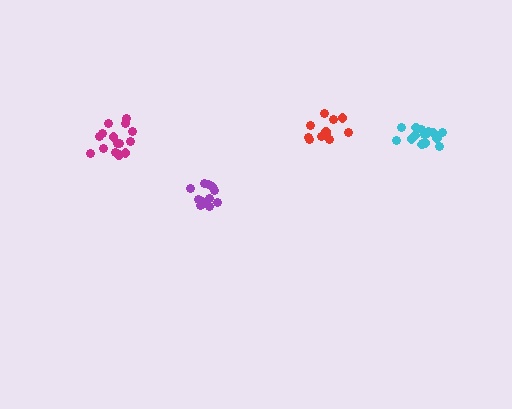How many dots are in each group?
Group 1: 11 dots, Group 2: 12 dots, Group 3: 16 dots, Group 4: 15 dots (54 total).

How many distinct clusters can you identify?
There are 4 distinct clusters.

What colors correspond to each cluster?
The clusters are colored: red, purple, cyan, magenta.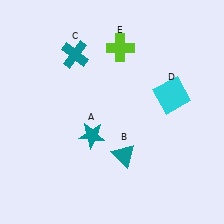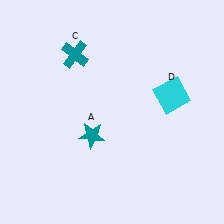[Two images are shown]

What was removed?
The teal triangle (B), the lime cross (E) were removed in Image 2.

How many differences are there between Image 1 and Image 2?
There are 2 differences between the two images.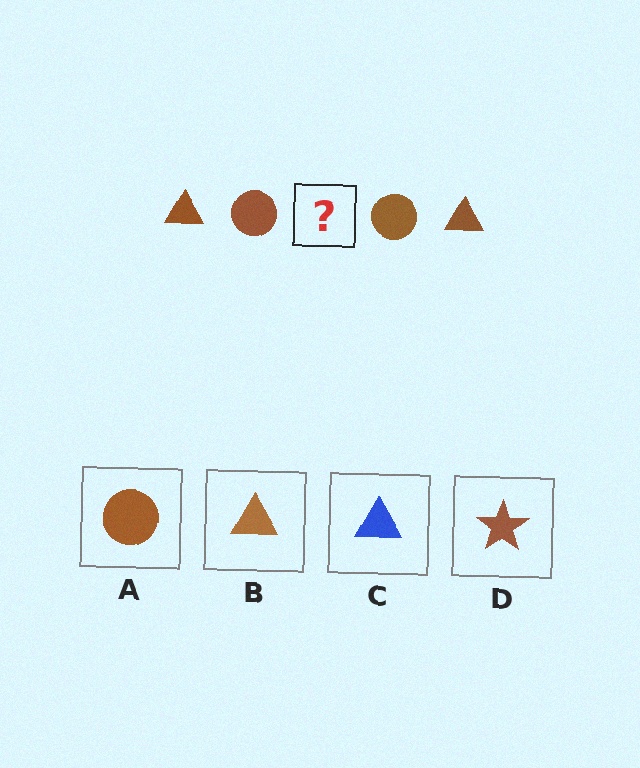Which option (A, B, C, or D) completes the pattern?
B.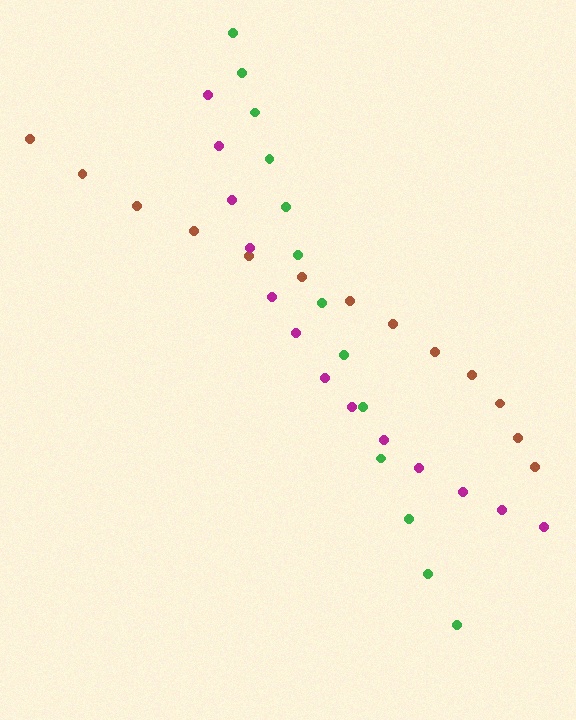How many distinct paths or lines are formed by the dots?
There are 3 distinct paths.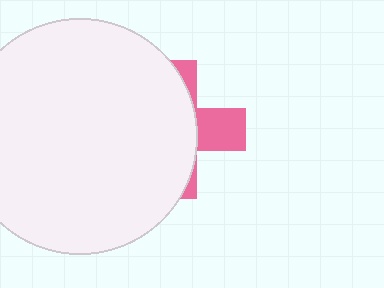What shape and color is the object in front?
The object in front is a white circle.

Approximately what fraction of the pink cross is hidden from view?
Roughly 69% of the pink cross is hidden behind the white circle.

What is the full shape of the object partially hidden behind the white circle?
The partially hidden object is a pink cross.